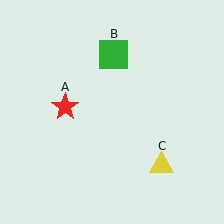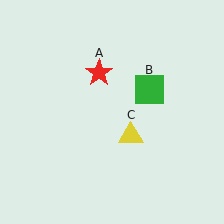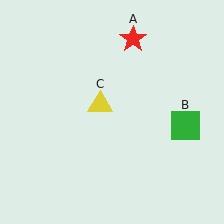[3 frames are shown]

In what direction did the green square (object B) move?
The green square (object B) moved down and to the right.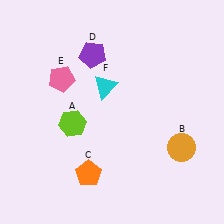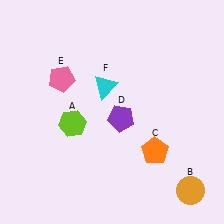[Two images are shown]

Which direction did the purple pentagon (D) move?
The purple pentagon (D) moved down.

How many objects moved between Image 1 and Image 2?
3 objects moved between the two images.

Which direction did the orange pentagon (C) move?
The orange pentagon (C) moved right.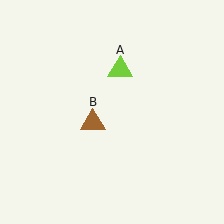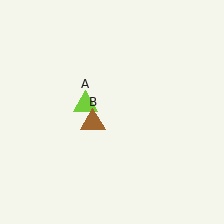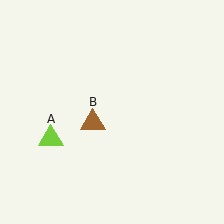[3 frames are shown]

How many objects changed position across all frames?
1 object changed position: lime triangle (object A).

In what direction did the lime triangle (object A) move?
The lime triangle (object A) moved down and to the left.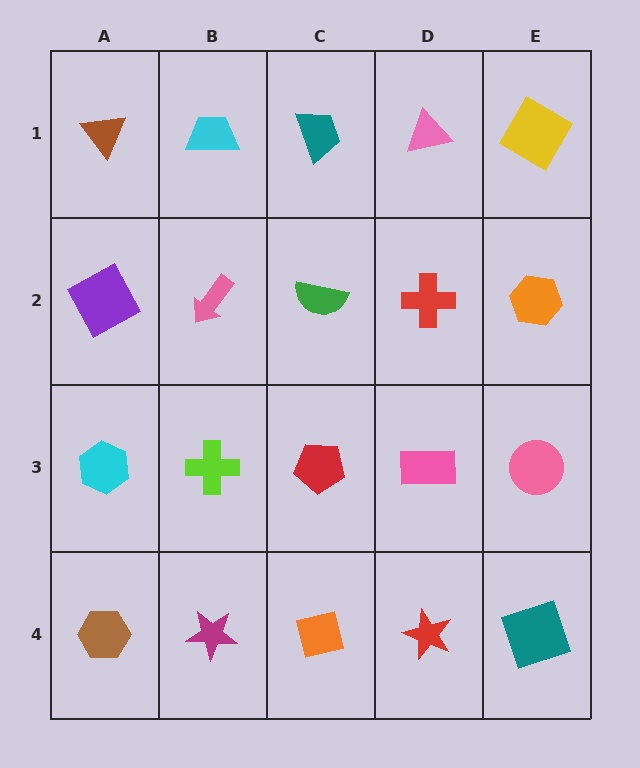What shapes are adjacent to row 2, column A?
A brown triangle (row 1, column A), a cyan hexagon (row 3, column A), a pink arrow (row 2, column B).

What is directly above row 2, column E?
A yellow square.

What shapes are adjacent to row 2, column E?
A yellow square (row 1, column E), a pink circle (row 3, column E), a red cross (row 2, column D).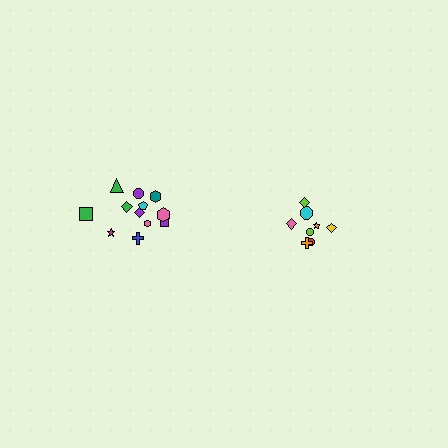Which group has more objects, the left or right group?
The left group.